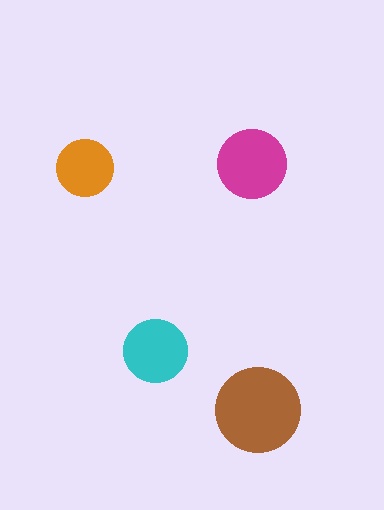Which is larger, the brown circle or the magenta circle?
The brown one.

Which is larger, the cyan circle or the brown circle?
The brown one.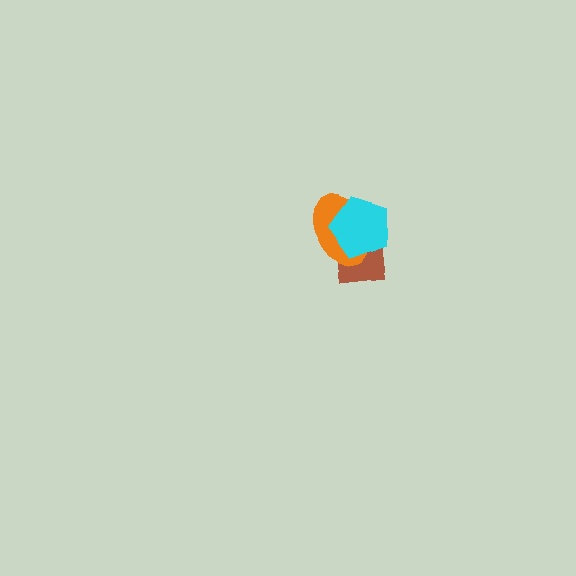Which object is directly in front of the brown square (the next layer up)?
The orange ellipse is directly in front of the brown square.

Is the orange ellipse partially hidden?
Yes, it is partially covered by another shape.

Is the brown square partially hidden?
Yes, it is partially covered by another shape.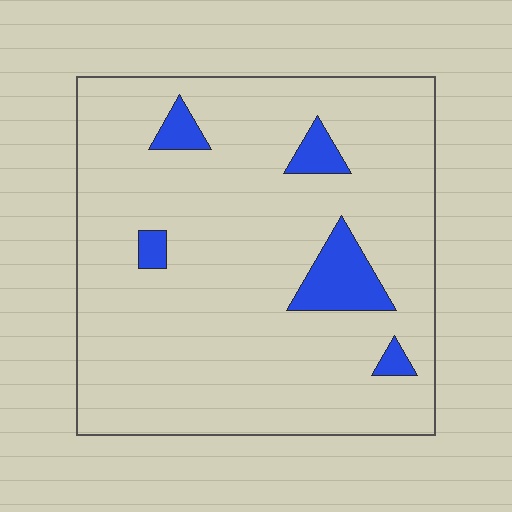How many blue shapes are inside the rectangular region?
5.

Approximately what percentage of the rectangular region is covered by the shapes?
Approximately 10%.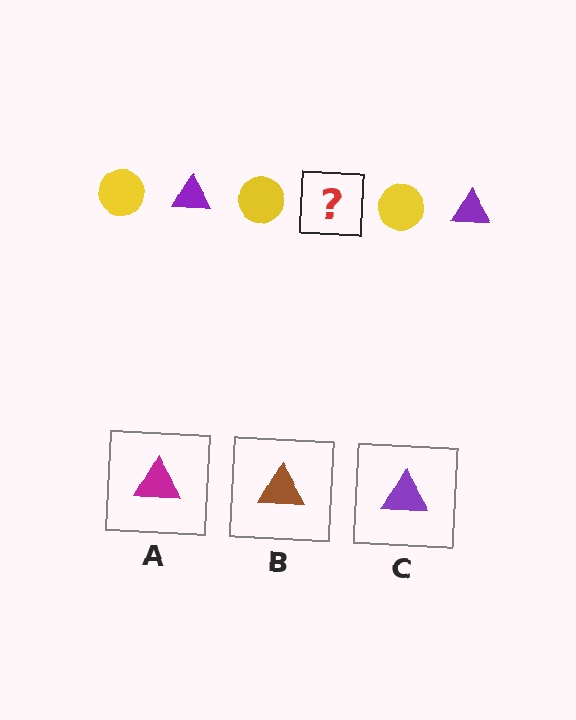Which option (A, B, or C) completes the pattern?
C.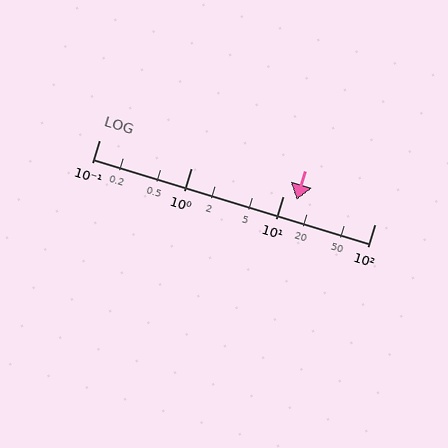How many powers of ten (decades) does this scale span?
The scale spans 3 decades, from 0.1 to 100.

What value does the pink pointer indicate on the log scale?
The pointer indicates approximately 14.